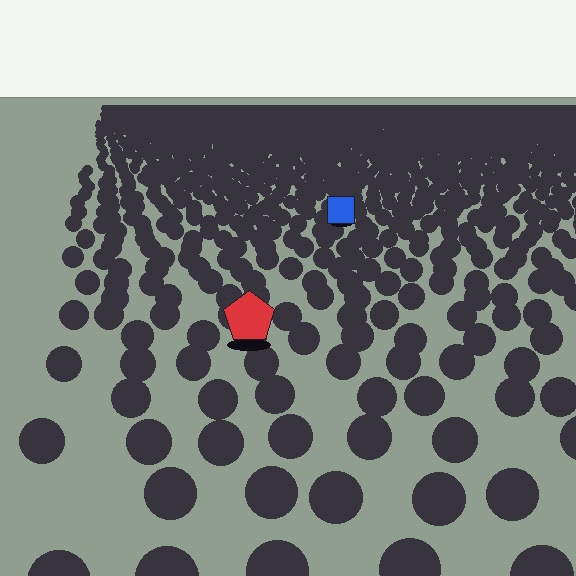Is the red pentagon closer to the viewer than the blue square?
Yes. The red pentagon is closer — you can tell from the texture gradient: the ground texture is coarser near it.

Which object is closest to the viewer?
The red pentagon is closest. The texture marks near it are larger and more spread out.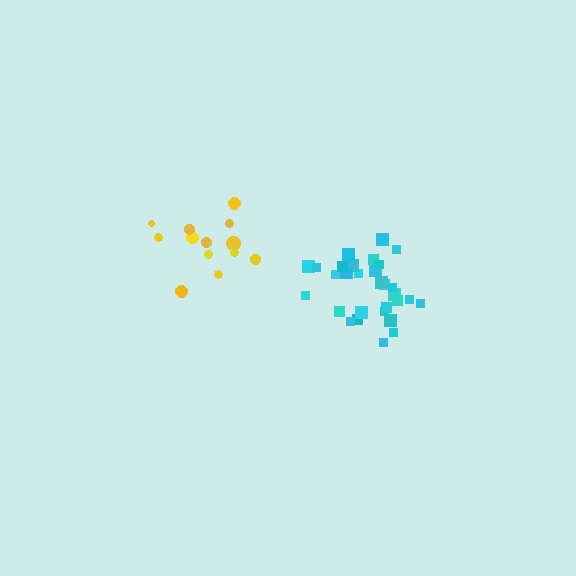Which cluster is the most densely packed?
Cyan.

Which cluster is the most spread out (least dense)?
Yellow.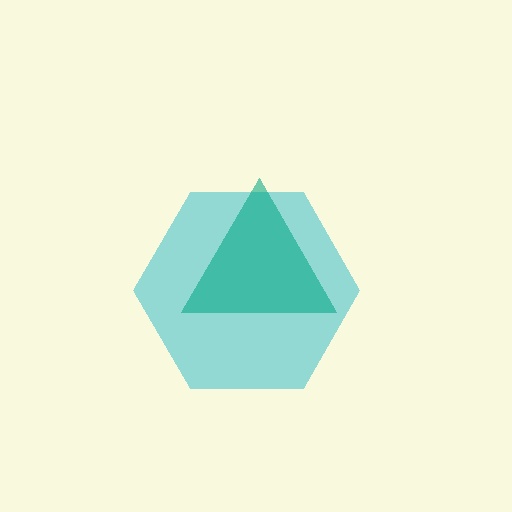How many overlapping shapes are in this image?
There are 2 overlapping shapes in the image.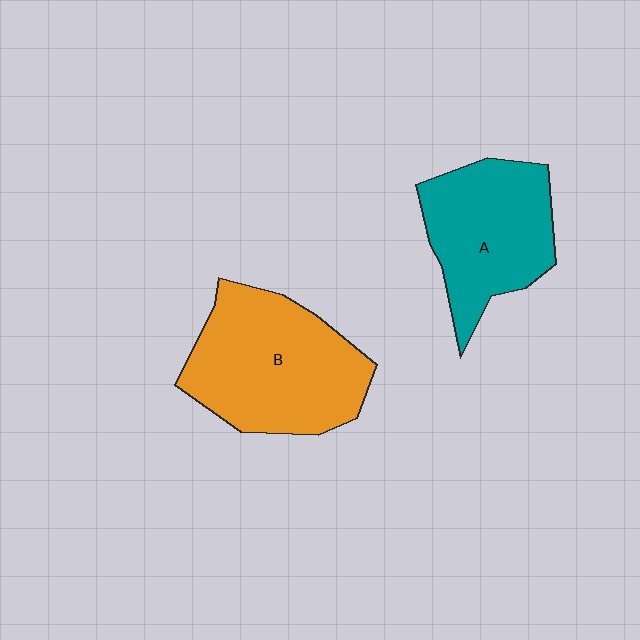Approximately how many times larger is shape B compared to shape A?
Approximately 1.2 times.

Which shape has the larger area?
Shape B (orange).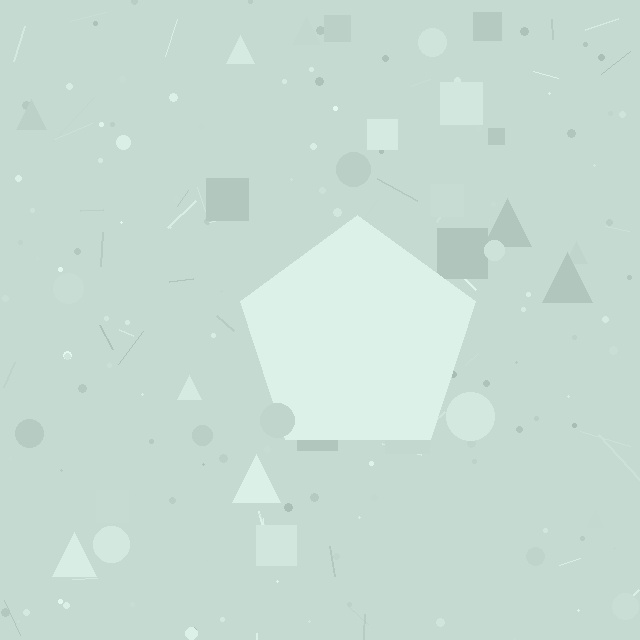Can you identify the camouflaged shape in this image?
The camouflaged shape is a pentagon.